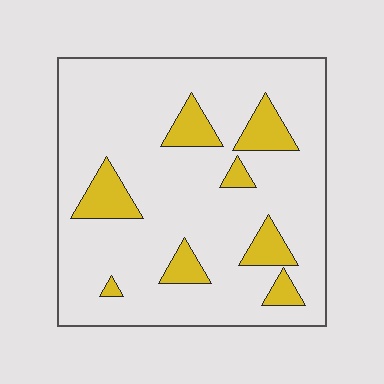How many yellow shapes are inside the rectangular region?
8.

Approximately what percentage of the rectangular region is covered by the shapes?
Approximately 15%.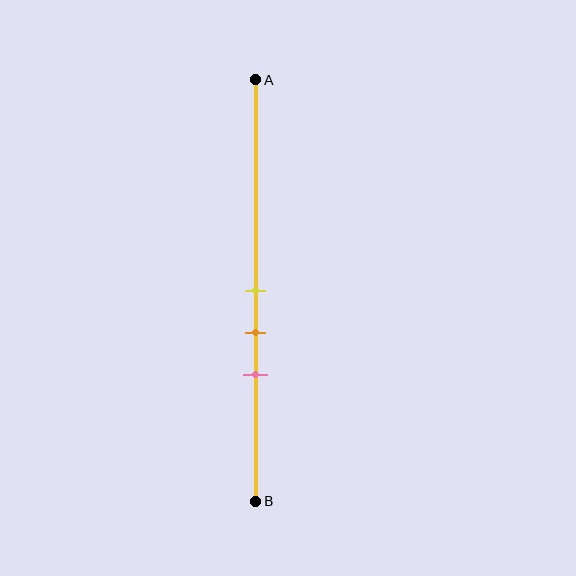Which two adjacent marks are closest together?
The yellow and orange marks are the closest adjacent pair.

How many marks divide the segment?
There are 3 marks dividing the segment.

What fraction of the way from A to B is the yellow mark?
The yellow mark is approximately 50% (0.5) of the way from A to B.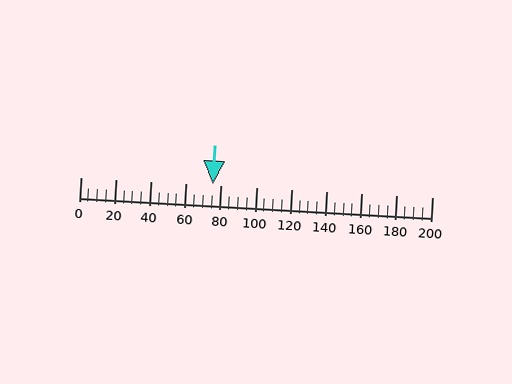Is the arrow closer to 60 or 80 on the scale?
The arrow is closer to 80.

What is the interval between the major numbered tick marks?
The major tick marks are spaced 20 units apart.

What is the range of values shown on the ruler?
The ruler shows values from 0 to 200.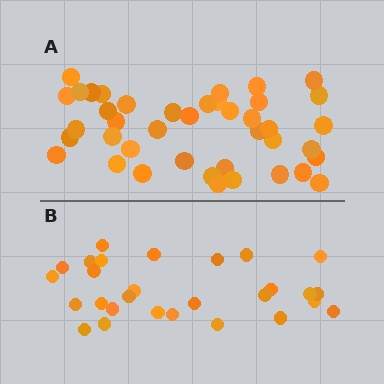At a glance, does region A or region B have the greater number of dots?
Region A (the top region) has more dots.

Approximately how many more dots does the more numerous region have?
Region A has approximately 15 more dots than region B.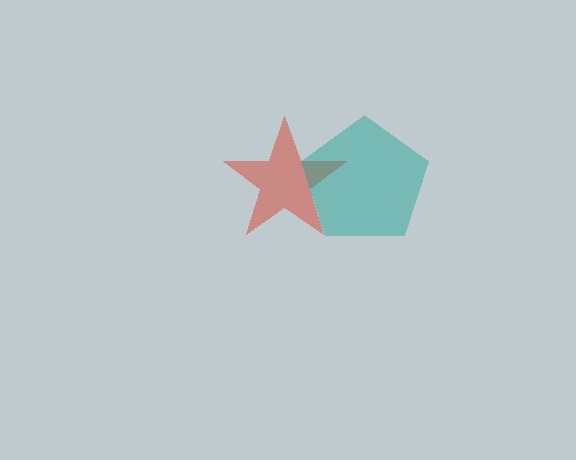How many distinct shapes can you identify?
There are 2 distinct shapes: a red star, a teal pentagon.